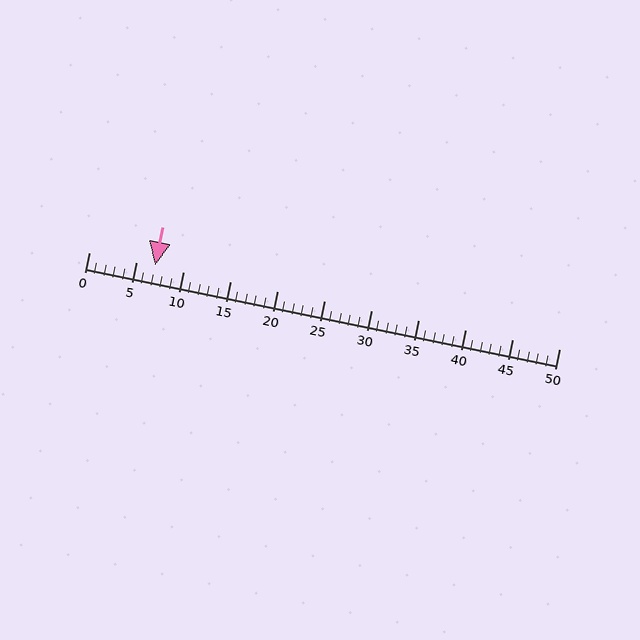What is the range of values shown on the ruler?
The ruler shows values from 0 to 50.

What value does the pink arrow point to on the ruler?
The pink arrow points to approximately 7.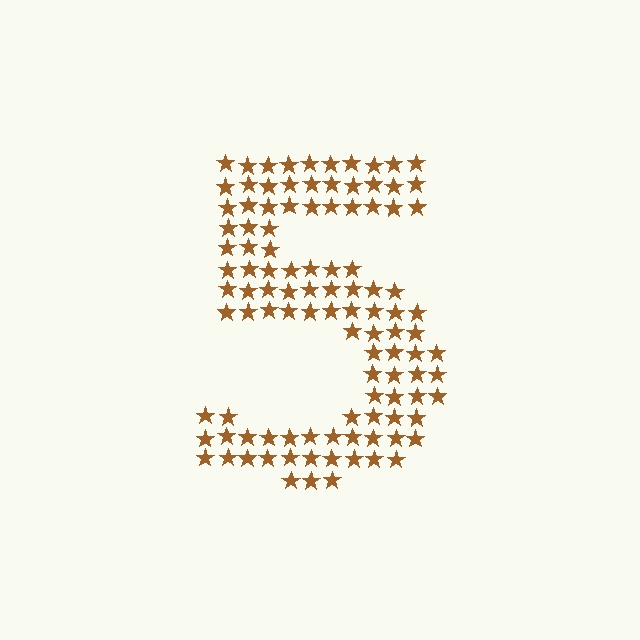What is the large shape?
The large shape is the digit 5.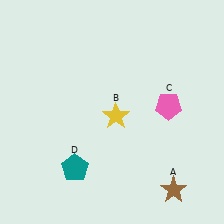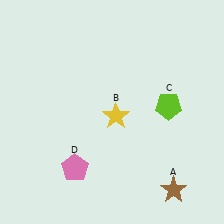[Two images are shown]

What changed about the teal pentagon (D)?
In Image 1, D is teal. In Image 2, it changed to pink.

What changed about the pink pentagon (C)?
In Image 1, C is pink. In Image 2, it changed to lime.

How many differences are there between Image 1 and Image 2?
There are 2 differences between the two images.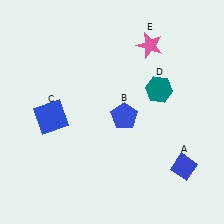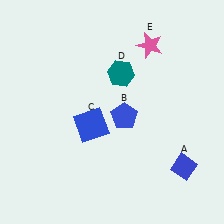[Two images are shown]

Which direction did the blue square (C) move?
The blue square (C) moved right.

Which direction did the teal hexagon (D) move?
The teal hexagon (D) moved left.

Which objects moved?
The objects that moved are: the blue square (C), the teal hexagon (D).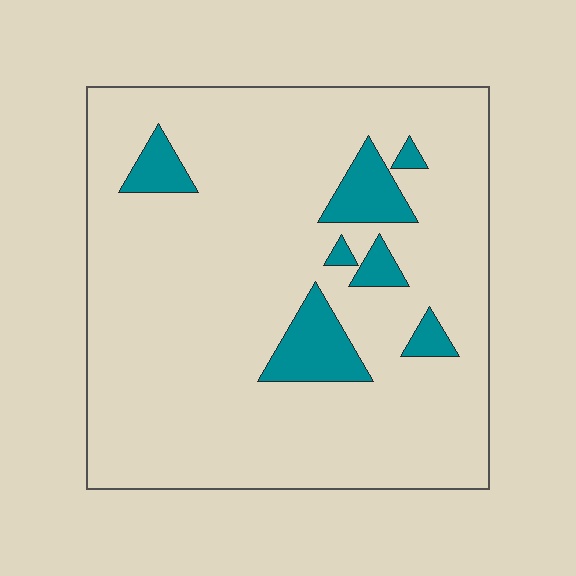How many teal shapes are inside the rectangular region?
7.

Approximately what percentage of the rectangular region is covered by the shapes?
Approximately 10%.